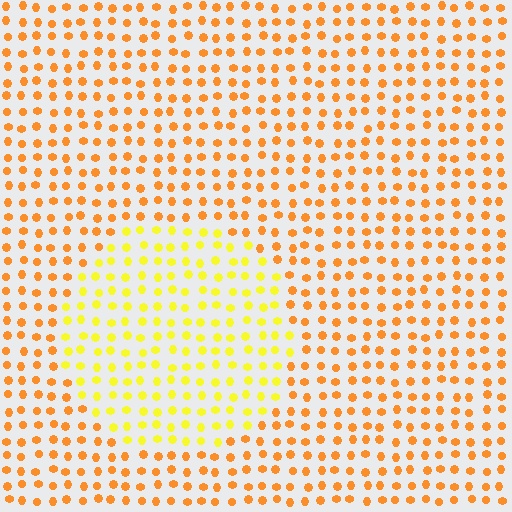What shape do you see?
I see a circle.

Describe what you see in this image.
The image is filled with small orange elements in a uniform arrangement. A circle-shaped region is visible where the elements are tinted to a slightly different hue, forming a subtle color boundary.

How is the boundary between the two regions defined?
The boundary is defined purely by a slight shift in hue (about 32 degrees). Spacing, size, and orientation are identical on both sides.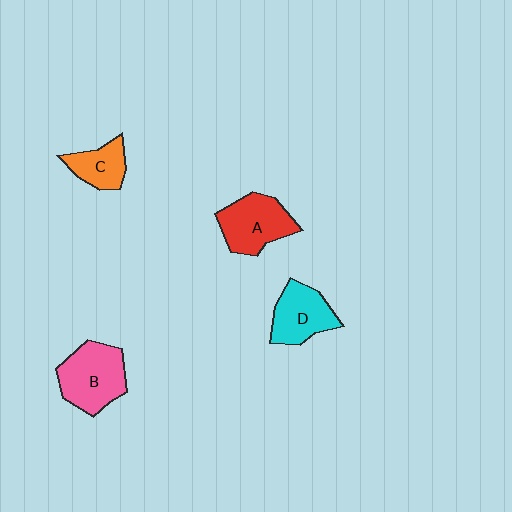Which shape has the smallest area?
Shape C (orange).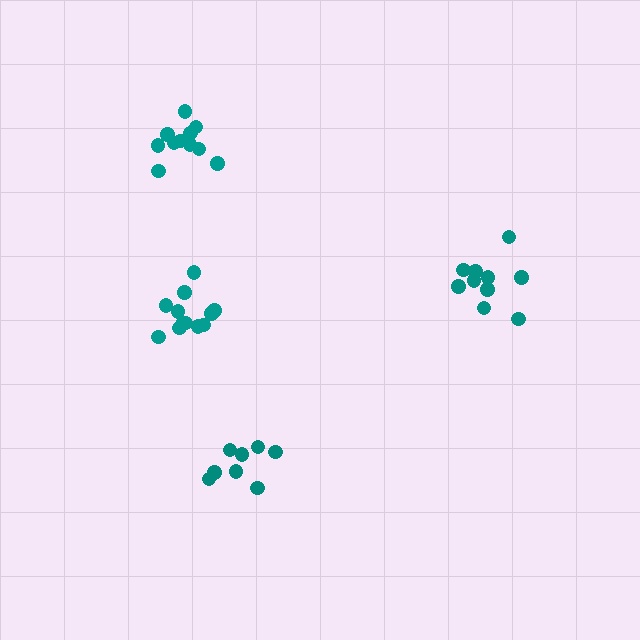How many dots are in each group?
Group 1: 12 dots, Group 2: 11 dots, Group 3: 10 dots, Group 4: 8 dots (41 total).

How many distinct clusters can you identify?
There are 4 distinct clusters.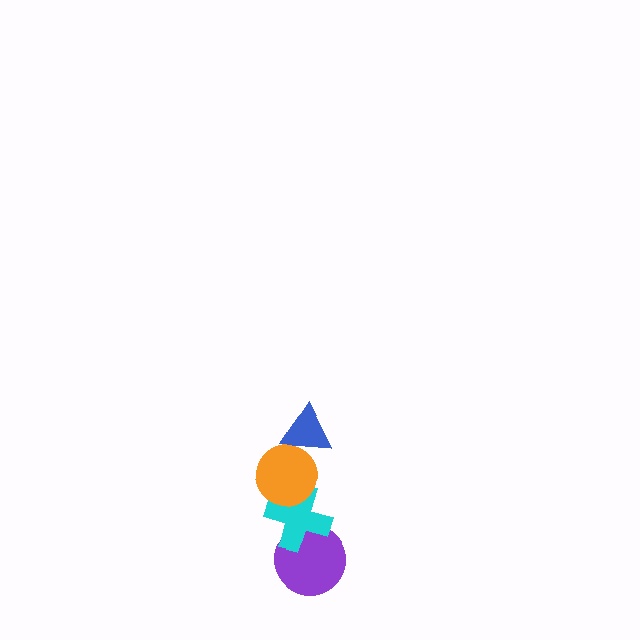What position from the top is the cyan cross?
The cyan cross is 3rd from the top.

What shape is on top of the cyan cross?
The orange circle is on top of the cyan cross.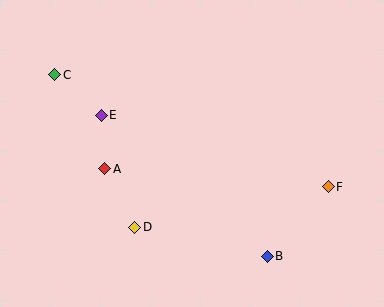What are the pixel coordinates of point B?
Point B is at (267, 256).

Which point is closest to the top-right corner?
Point F is closest to the top-right corner.